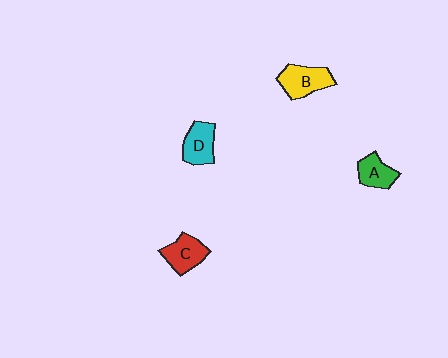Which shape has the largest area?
Shape B (yellow).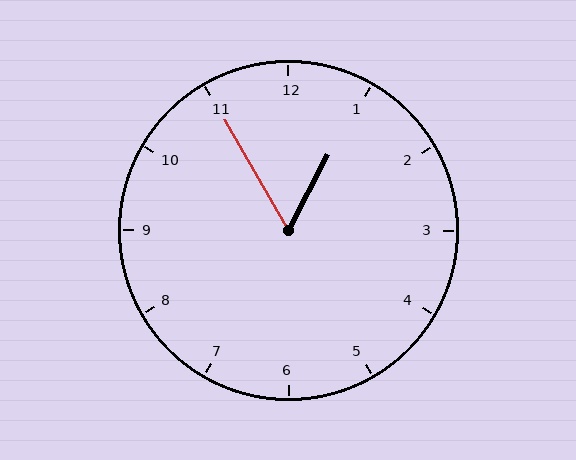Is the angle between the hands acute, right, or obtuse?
It is acute.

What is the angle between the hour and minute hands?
Approximately 58 degrees.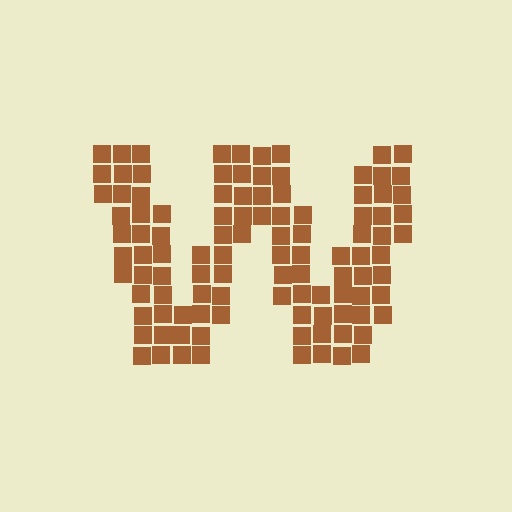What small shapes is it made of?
It is made of small squares.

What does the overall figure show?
The overall figure shows the letter W.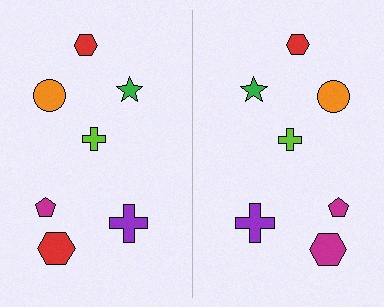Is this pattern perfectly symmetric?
No, the pattern is not perfectly symmetric. The magenta hexagon on the right side breaks the symmetry — its mirror counterpart is red.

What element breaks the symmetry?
The magenta hexagon on the right side breaks the symmetry — its mirror counterpart is red.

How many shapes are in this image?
There are 14 shapes in this image.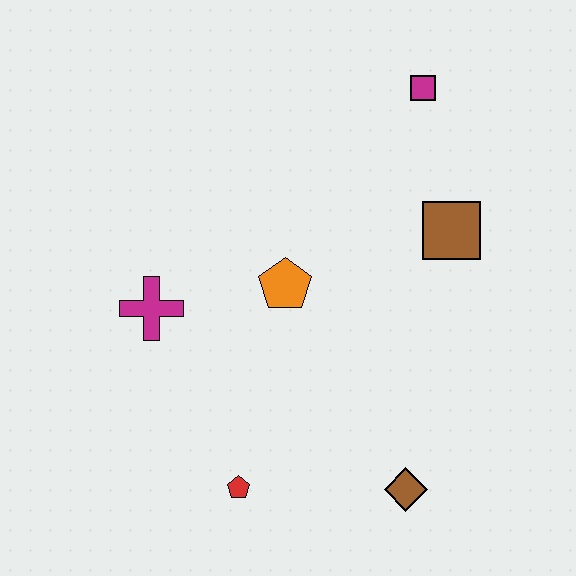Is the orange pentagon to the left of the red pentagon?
No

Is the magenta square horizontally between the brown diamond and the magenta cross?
No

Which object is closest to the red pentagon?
The brown diamond is closest to the red pentagon.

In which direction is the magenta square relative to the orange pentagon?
The magenta square is above the orange pentagon.